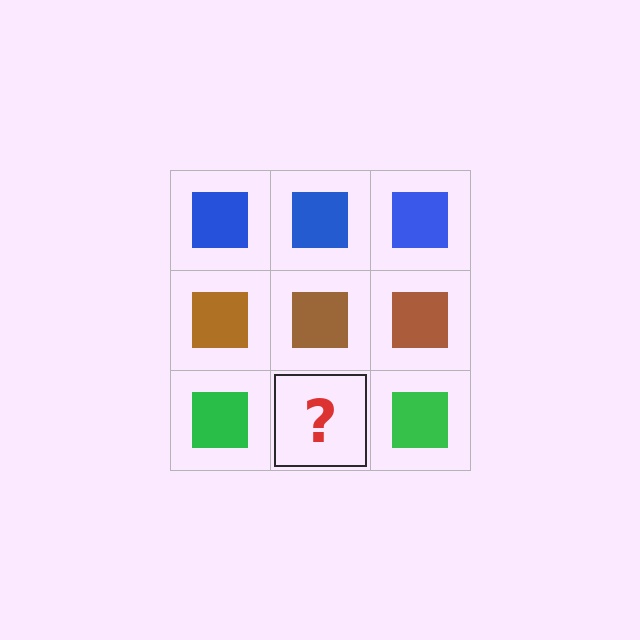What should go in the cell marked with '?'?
The missing cell should contain a green square.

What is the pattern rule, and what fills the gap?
The rule is that each row has a consistent color. The gap should be filled with a green square.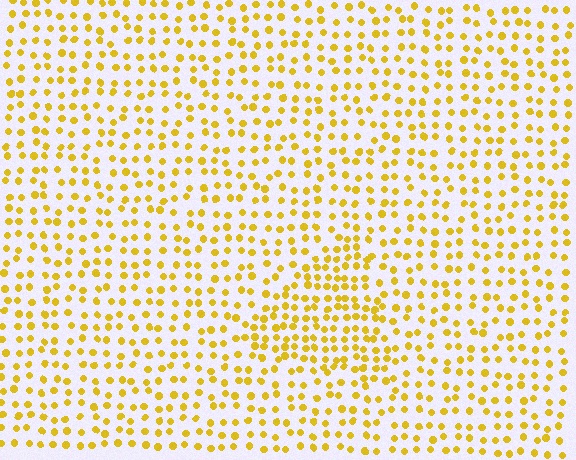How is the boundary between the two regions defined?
The boundary is defined by a change in element density (approximately 1.7x ratio). All elements are the same color, size, and shape.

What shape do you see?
I see a triangle.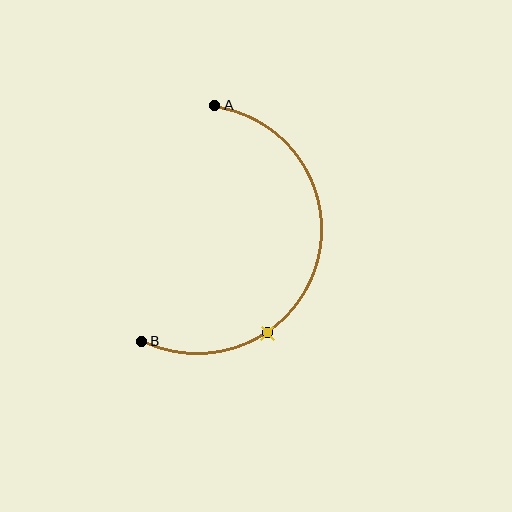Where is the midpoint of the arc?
The arc midpoint is the point on the curve farthest from the straight line joining A and B. It sits to the right of that line.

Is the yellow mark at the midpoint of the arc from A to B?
No. The yellow mark lies on the arc but is closer to endpoint B. The arc midpoint would be at the point on the curve equidistant along the arc from both A and B.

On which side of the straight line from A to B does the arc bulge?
The arc bulges to the right of the straight line connecting A and B.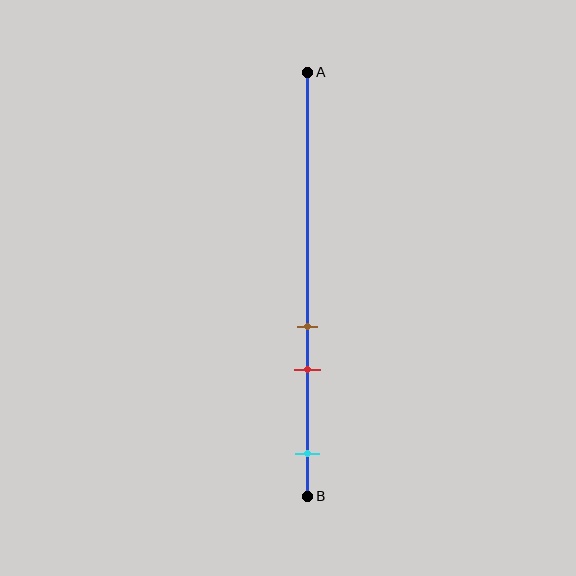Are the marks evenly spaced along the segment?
No, the marks are not evenly spaced.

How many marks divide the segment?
There are 3 marks dividing the segment.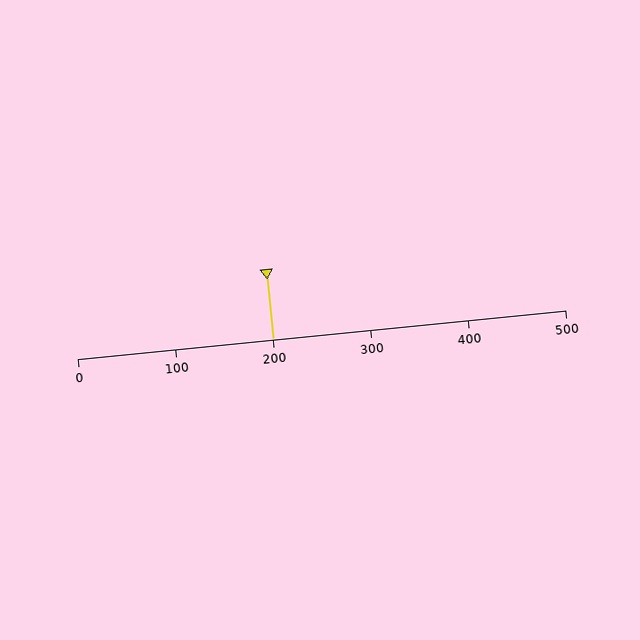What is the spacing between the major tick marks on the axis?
The major ticks are spaced 100 apart.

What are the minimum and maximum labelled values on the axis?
The axis runs from 0 to 500.